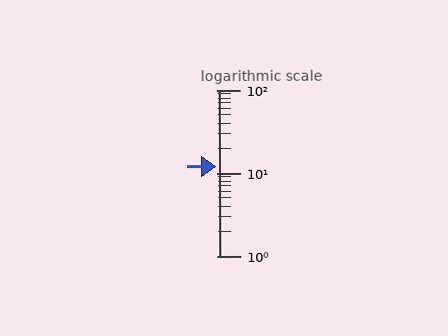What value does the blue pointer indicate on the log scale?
The pointer indicates approximately 12.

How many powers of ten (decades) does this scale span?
The scale spans 2 decades, from 1 to 100.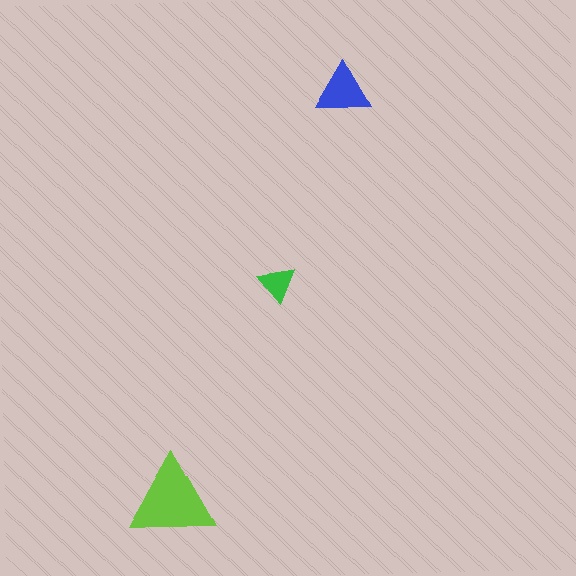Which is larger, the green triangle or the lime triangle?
The lime one.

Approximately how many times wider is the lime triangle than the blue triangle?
About 1.5 times wider.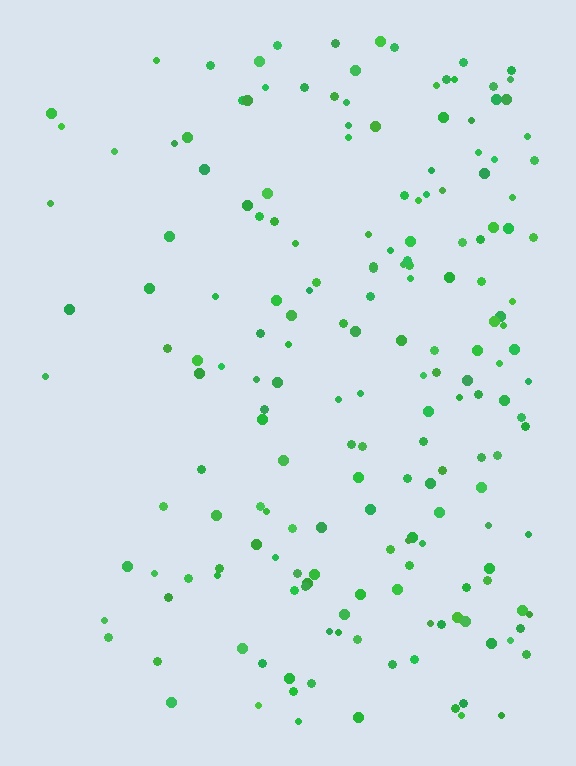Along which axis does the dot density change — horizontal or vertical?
Horizontal.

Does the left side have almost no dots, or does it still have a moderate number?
Still a moderate number, just noticeably fewer than the right.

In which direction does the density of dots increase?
From left to right, with the right side densest.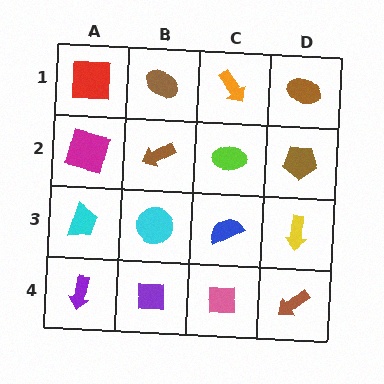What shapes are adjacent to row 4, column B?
A cyan circle (row 3, column B), a purple arrow (row 4, column A), a pink square (row 4, column C).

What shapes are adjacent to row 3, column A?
A magenta square (row 2, column A), a purple arrow (row 4, column A), a cyan circle (row 3, column B).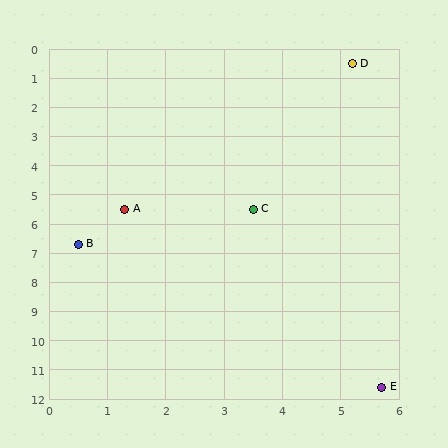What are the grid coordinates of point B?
Point B is at approximately (0.5, 6.7).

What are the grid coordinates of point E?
Point E is at approximately (5.7, 11.6).